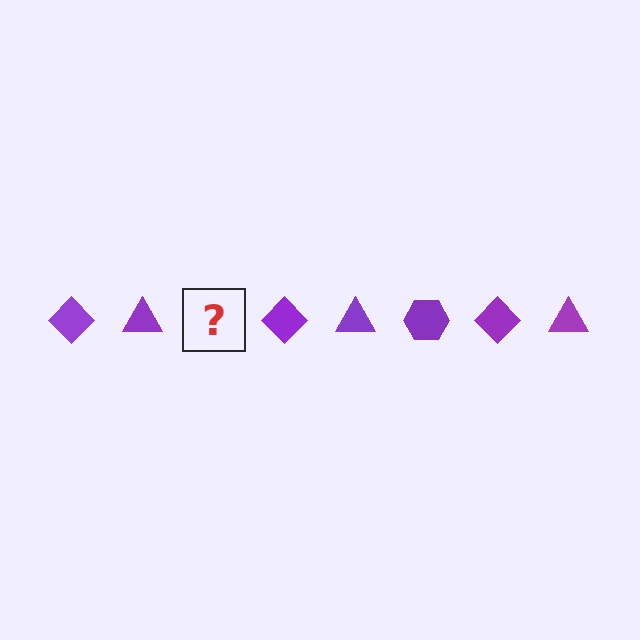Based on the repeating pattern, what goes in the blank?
The blank should be a purple hexagon.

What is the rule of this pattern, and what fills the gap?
The rule is that the pattern cycles through diamond, triangle, hexagon shapes in purple. The gap should be filled with a purple hexagon.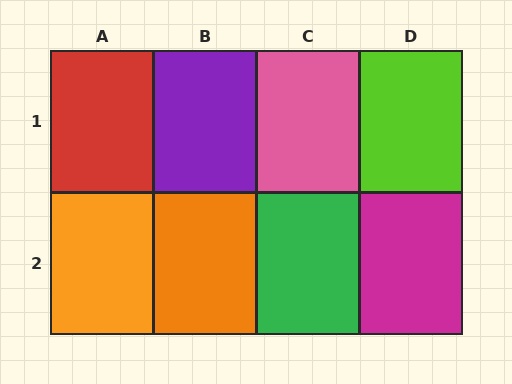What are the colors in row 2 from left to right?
Orange, orange, green, magenta.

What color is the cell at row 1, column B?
Purple.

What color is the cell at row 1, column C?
Pink.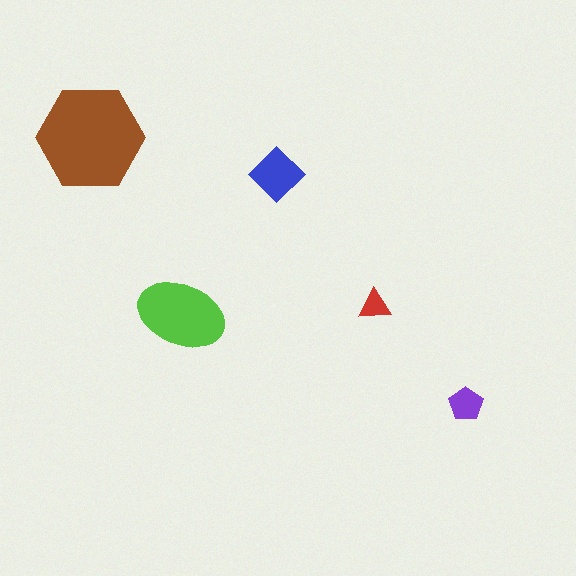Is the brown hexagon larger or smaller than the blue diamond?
Larger.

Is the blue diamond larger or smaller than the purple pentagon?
Larger.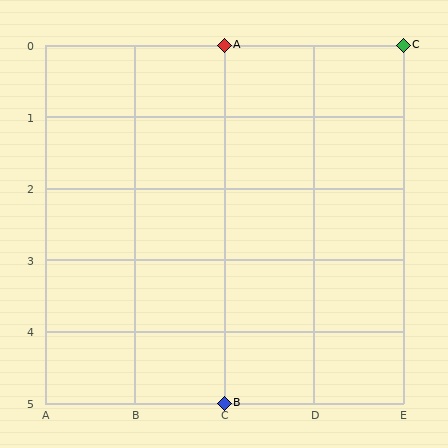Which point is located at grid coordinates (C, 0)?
Point A is at (C, 0).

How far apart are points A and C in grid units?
Points A and C are 2 columns apart.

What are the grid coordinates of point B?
Point B is at grid coordinates (C, 5).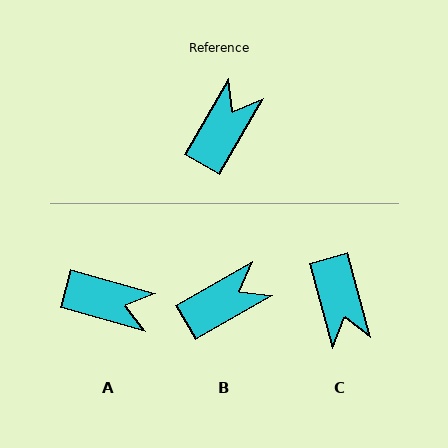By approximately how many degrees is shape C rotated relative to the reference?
Approximately 135 degrees clockwise.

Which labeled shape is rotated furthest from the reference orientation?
C, about 135 degrees away.